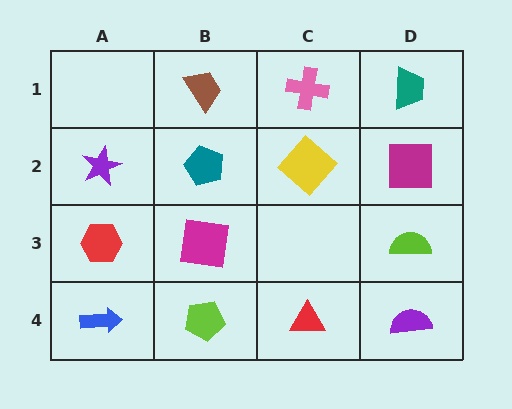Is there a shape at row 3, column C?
No, that cell is empty.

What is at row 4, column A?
A blue arrow.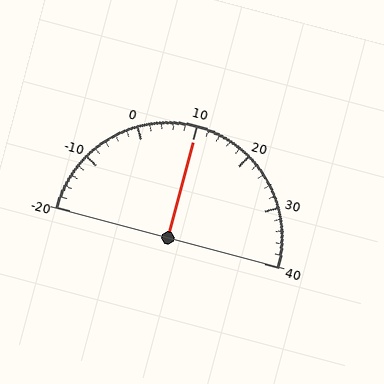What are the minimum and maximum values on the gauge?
The gauge ranges from -20 to 40.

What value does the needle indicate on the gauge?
The needle indicates approximately 10.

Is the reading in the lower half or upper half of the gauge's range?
The reading is in the upper half of the range (-20 to 40).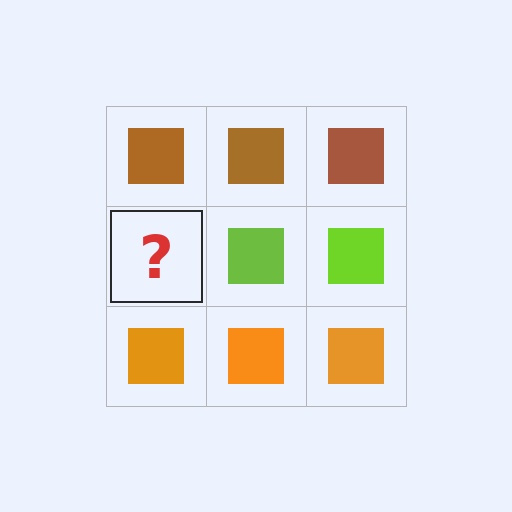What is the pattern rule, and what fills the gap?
The rule is that each row has a consistent color. The gap should be filled with a lime square.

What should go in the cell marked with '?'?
The missing cell should contain a lime square.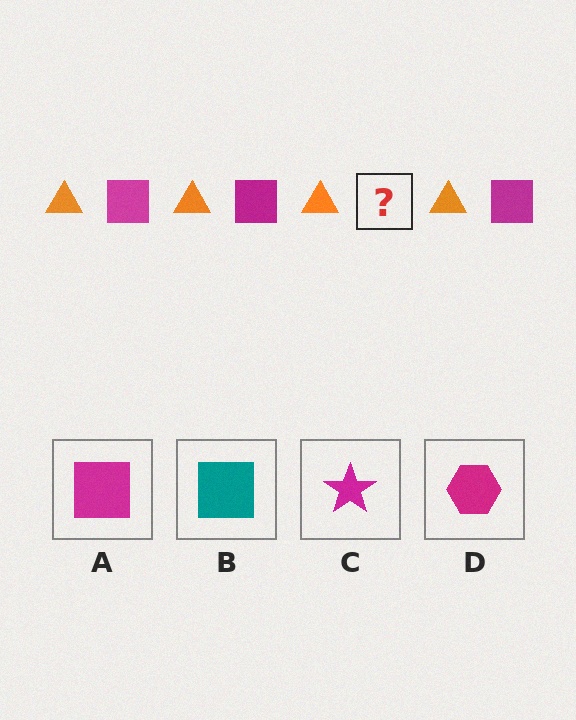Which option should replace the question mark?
Option A.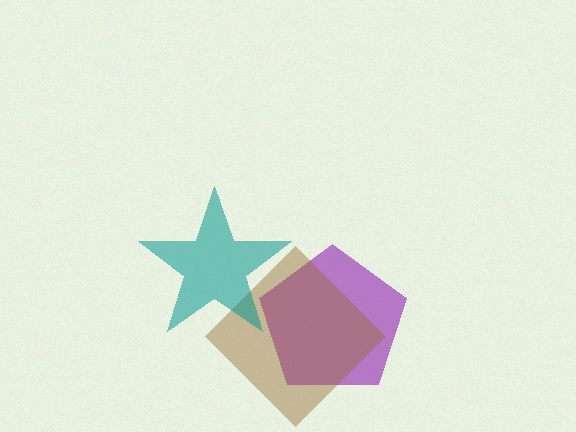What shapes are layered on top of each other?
The layered shapes are: a purple pentagon, a brown diamond, a teal star.